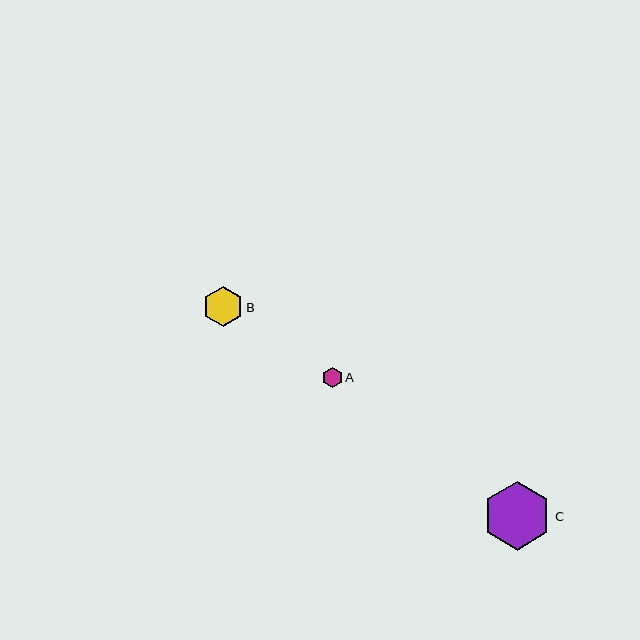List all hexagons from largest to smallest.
From largest to smallest: C, B, A.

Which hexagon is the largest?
Hexagon C is the largest with a size of approximately 68 pixels.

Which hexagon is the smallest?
Hexagon A is the smallest with a size of approximately 20 pixels.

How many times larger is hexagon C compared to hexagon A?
Hexagon C is approximately 3.4 times the size of hexagon A.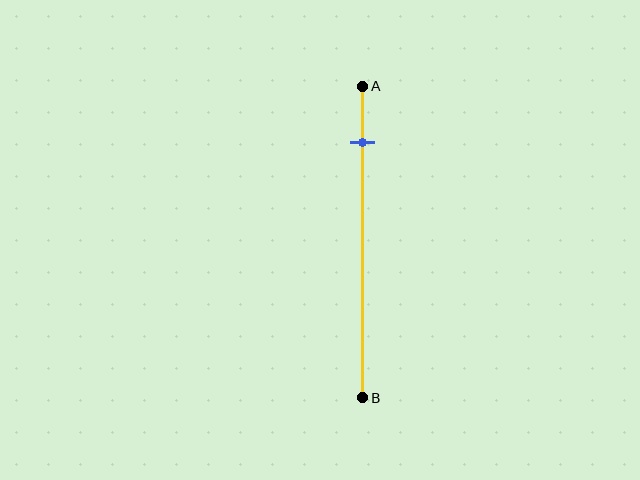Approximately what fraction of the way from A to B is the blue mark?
The blue mark is approximately 20% of the way from A to B.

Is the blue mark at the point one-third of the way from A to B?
No, the mark is at about 20% from A, not at the 33% one-third point.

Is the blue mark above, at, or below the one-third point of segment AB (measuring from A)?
The blue mark is above the one-third point of segment AB.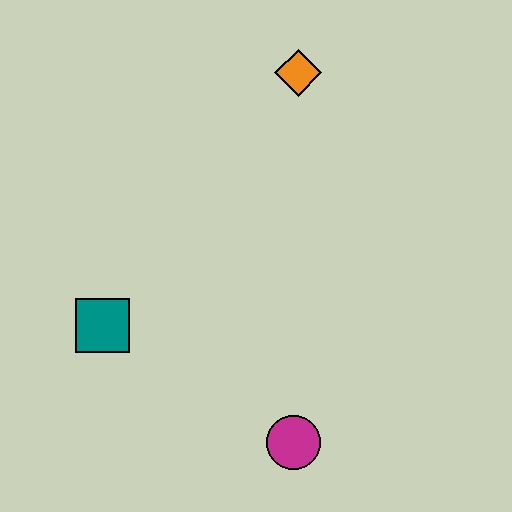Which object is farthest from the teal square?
The orange diamond is farthest from the teal square.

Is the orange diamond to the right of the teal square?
Yes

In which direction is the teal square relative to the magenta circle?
The teal square is to the left of the magenta circle.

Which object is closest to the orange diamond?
The teal square is closest to the orange diamond.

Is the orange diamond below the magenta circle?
No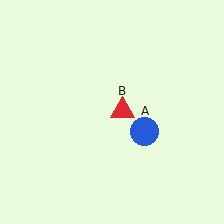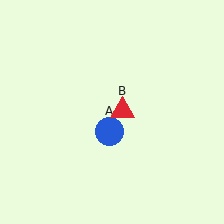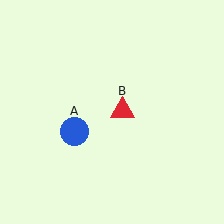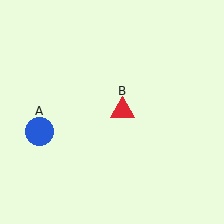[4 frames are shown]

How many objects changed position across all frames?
1 object changed position: blue circle (object A).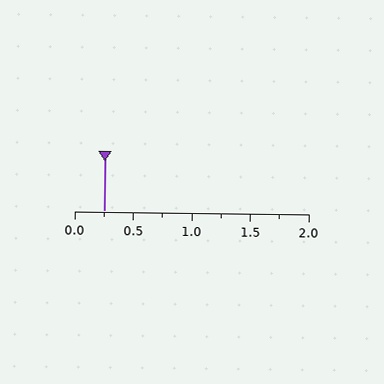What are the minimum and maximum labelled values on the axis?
The axis runs from 0.0 to 2.0.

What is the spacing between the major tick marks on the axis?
The major ticks are spaced 0.5 apart.